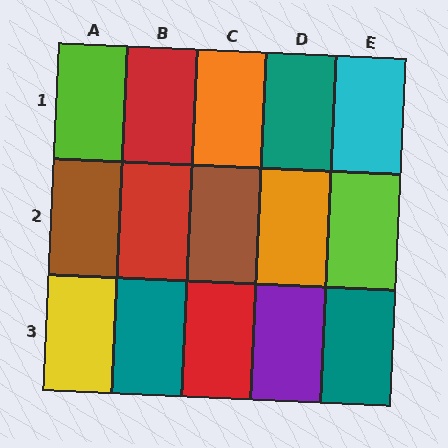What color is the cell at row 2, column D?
Orange.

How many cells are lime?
2 cells are lime.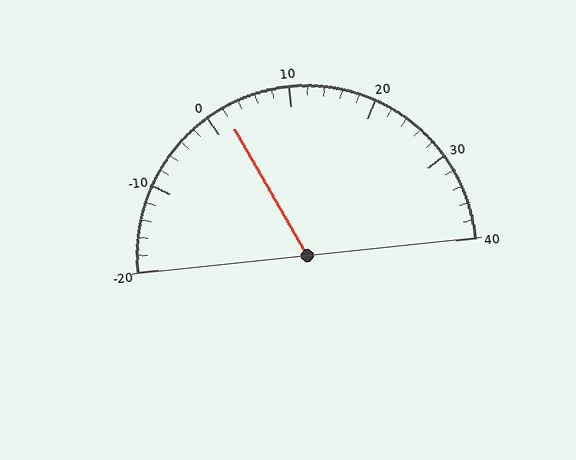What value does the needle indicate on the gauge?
The needle indicates approximately 2.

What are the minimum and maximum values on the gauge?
The gauge ranges from -20 to 40.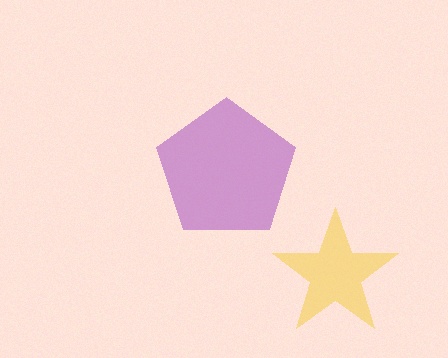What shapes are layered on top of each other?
The layered shapes are: a purple pentagon, a yellow star.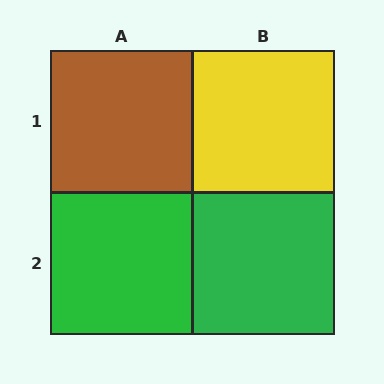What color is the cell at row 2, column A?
Green.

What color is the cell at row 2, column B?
Green.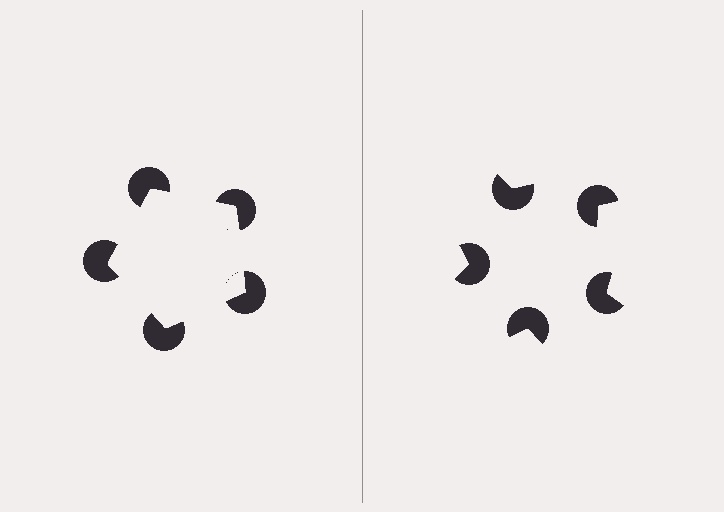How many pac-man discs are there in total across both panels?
10 — 5 on each side.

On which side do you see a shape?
An illusory pentagon appears on the left side. On the right side the wedge cuts are rotated, so no coherent shape forms.